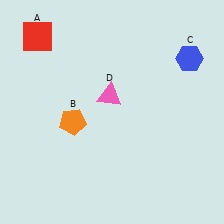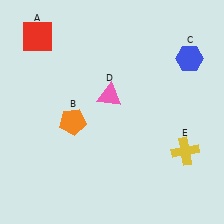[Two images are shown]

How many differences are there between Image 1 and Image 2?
There is 1 difference between the two images.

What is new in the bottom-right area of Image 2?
A yellow cross (E) was added in the bottom-right area of Image 2.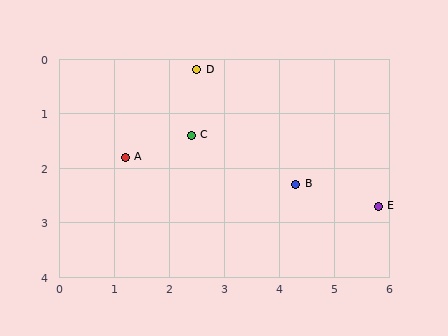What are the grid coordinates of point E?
Point E is at approximately (5.8, 2.7).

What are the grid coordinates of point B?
Point B is at approximately (4.3, 2.3).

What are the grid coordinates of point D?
Point D is at approximately (2.5, 0.2).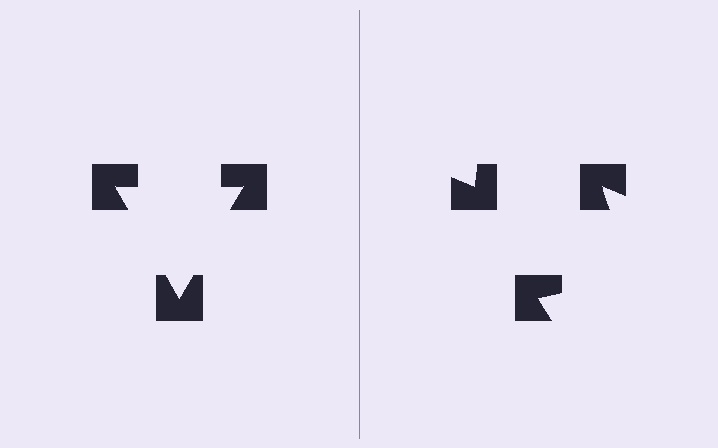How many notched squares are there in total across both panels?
6 — 3 on each side.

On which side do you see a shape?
An illusory triangle appears on the left side. On the right side the wedge cuts are rotated, so no coherent shape forms.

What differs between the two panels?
The notched squares are positioned identically on both sides; only the wedge orientations differ. On the left they align to a triangle; on the right they are misaligned.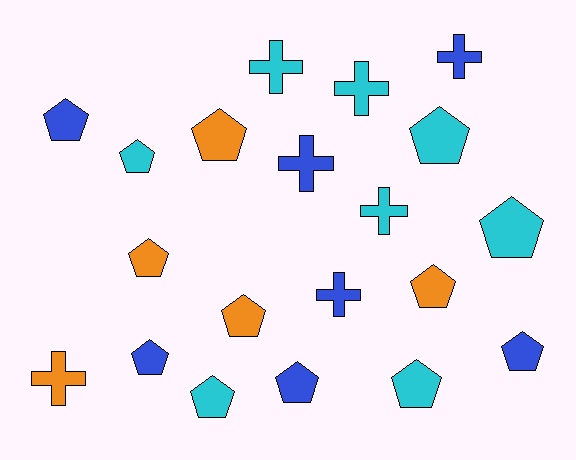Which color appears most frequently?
Cyan, with 8 objects.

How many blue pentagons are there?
There are 4 blue pentagons.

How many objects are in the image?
There are 20 objects.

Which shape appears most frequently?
Pentagon, with 13 objects.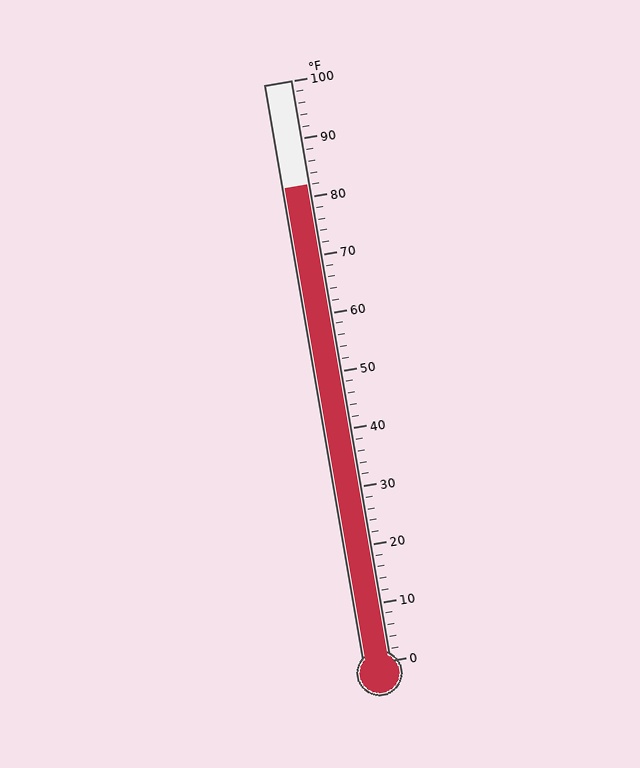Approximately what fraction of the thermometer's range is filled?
The thermometer is filled to approximately 80% of its range.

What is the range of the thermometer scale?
The thermometer scale ranges from 0°F to 100°F.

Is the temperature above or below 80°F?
The temperature is above 80°F.